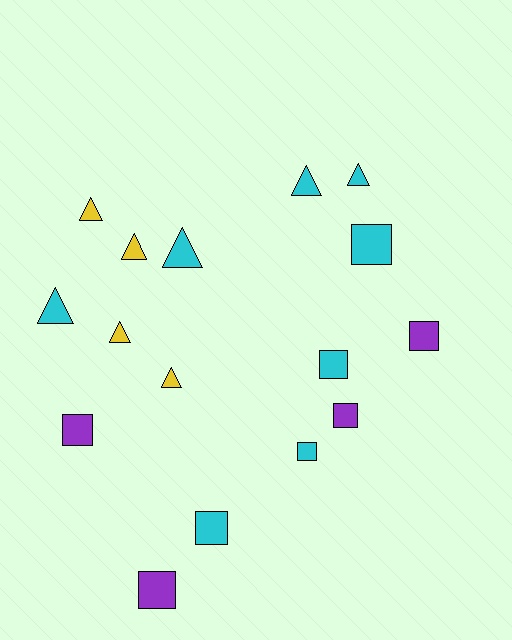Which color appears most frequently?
Cyan, with 8 objects.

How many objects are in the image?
There are 16 objects.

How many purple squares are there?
There are 4 purple squares.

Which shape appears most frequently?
Square, with 8 objects.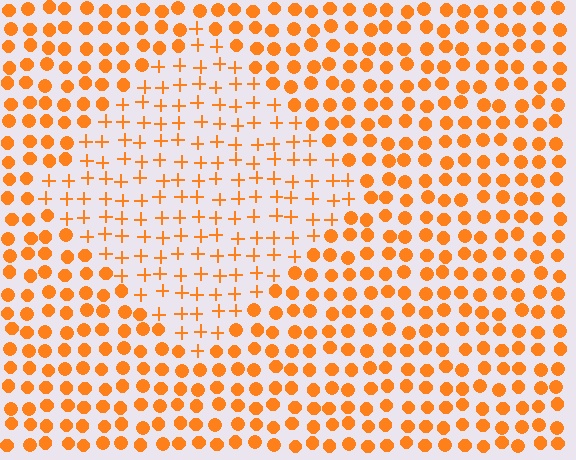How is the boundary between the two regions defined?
The boundary is defined by a change in element shape: plus signs inside vs. circles outside. All elements share the same color and spacing.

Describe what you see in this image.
The image is filled with small orange elements arranged in a uniform grid. A diamond-shaped region contains plus signs, while the surrounding area contains circles. The boundary is defined purely by the change in element shape.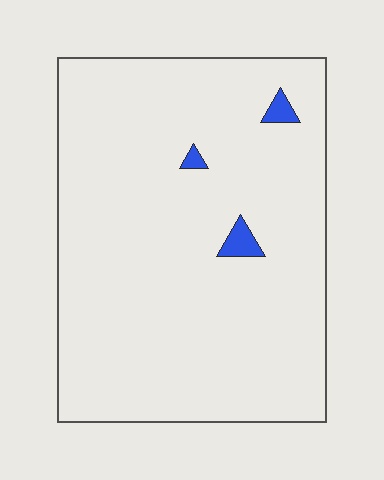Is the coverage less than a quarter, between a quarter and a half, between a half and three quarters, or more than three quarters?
Less than a quarter.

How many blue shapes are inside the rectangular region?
3.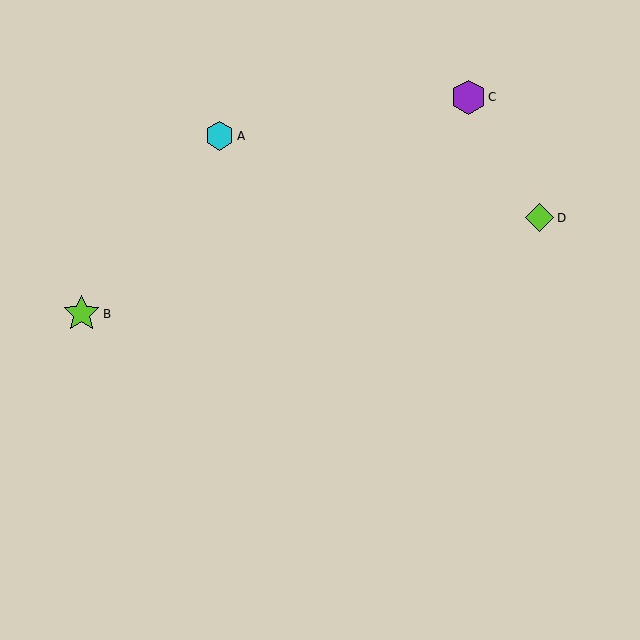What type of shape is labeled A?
Shape A is a cyan hexagon.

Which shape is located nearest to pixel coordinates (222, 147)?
The cyan hexagon (labeled A) at (220, 136) is nearest to that location.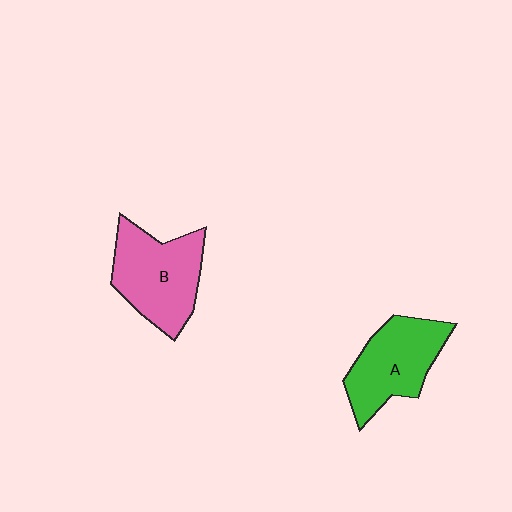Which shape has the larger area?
Shape B (pink).